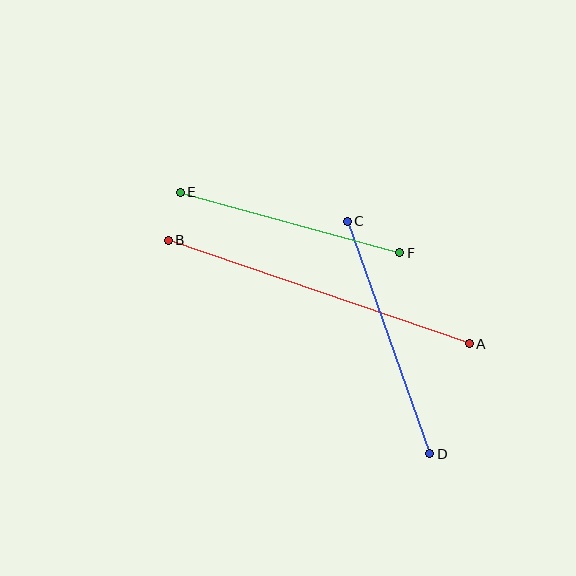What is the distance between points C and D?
The distance is approximately 246 pixels.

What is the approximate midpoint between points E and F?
The midpoint is at approximately (290, 222) pixels.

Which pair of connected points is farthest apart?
Points A and B are farthest apart.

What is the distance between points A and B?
The distance is approximately 318 pixels.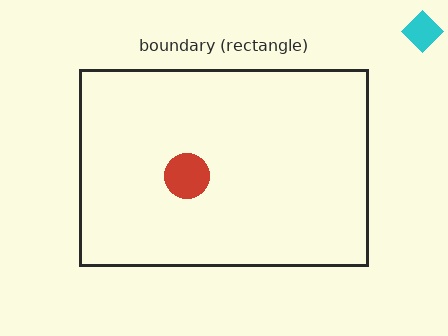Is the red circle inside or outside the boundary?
Inside.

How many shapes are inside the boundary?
1 inside, 1 outside.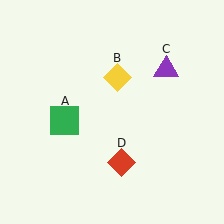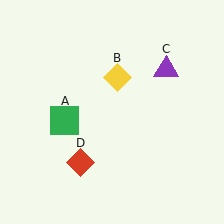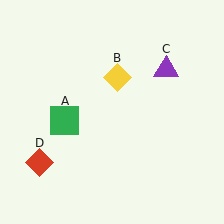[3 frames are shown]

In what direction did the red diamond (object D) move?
The red diamond (object D) moved left.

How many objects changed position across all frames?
1 object changed position: red diamond (object D).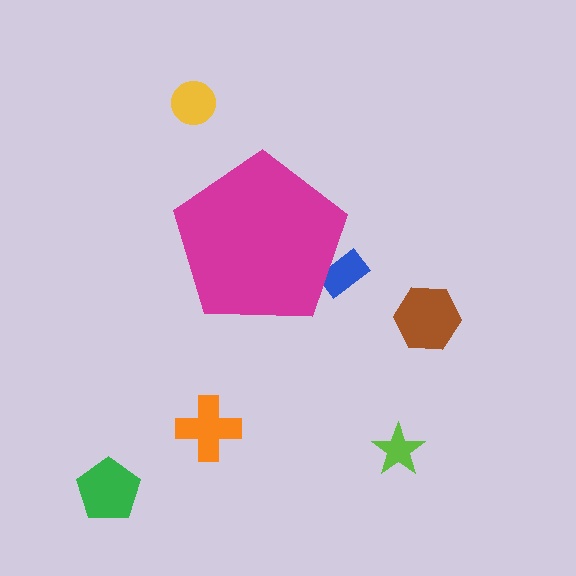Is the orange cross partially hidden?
No, the orange cross is fully visible.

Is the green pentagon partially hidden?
No, the green pentagon is fully visible.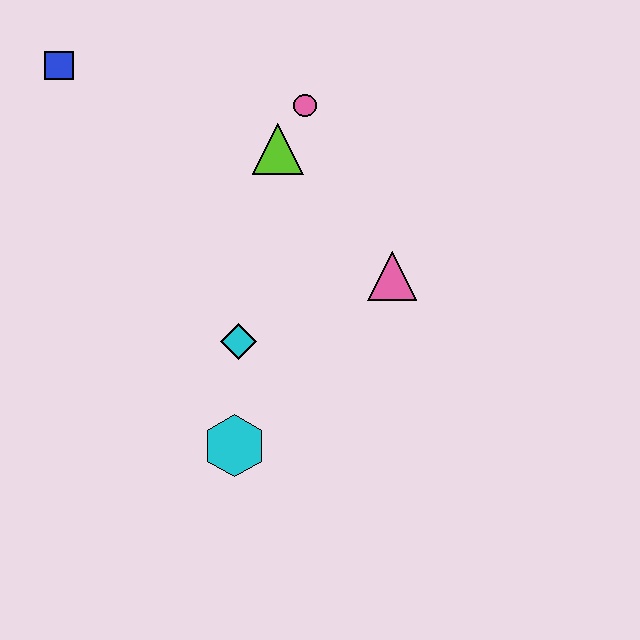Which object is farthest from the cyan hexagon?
The blue square is farthest from the cyan hexagon.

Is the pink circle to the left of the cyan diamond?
No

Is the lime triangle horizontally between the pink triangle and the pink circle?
No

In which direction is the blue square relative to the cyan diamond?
The blue square is above the cyan diamond.